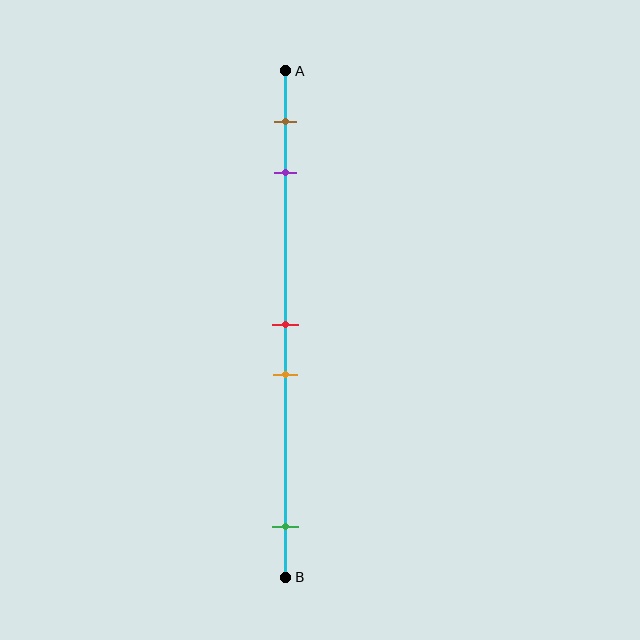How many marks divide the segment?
There are 5 marks dividing the segment.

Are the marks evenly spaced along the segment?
No, the marks are not evenly spaced.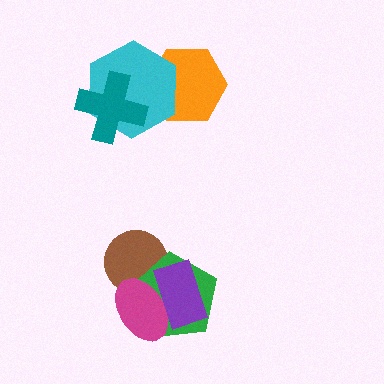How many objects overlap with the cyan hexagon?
2 objects overlap with the cyan hexagon.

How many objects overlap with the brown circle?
3 objects overlap with the brown circle.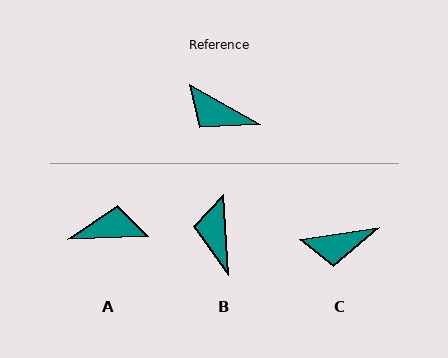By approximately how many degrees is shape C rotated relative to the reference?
Approximately 39 degrees counter-clockwise.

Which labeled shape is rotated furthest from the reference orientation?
A, about 148 degrees away.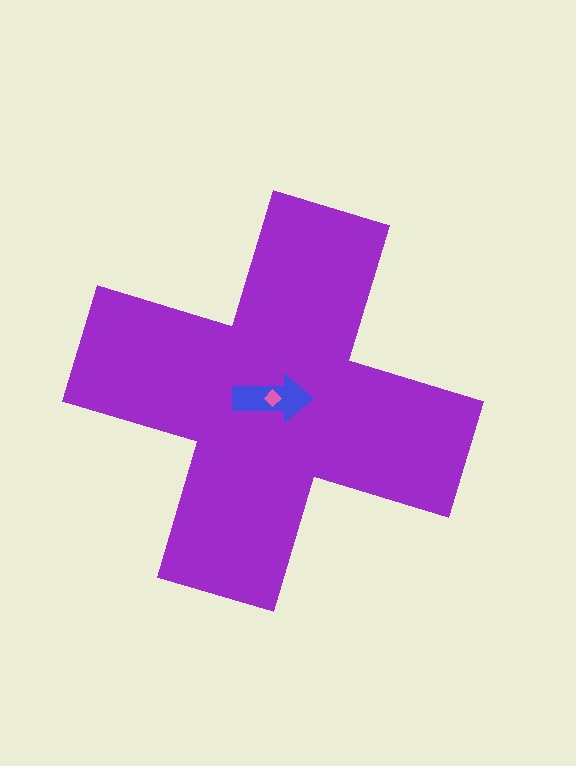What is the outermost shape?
The purple cross.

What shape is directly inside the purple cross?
The blue arrow.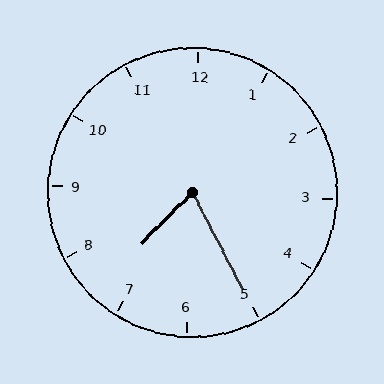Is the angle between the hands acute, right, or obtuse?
It is acute.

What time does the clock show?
7:25.